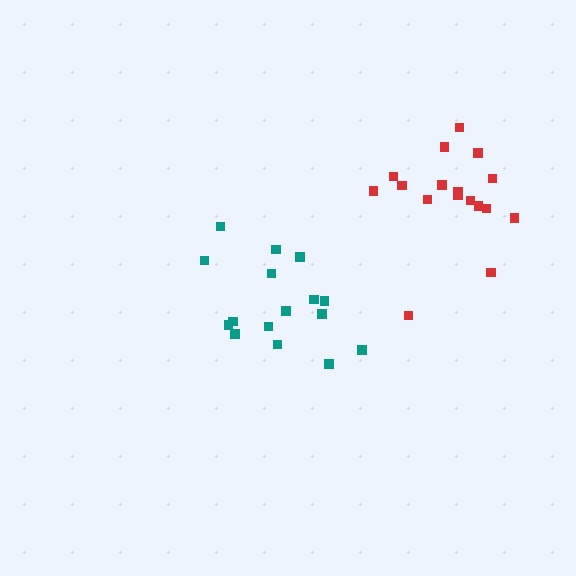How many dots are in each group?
Group 1: 16 dots, Group 2: 17 dots (33 total).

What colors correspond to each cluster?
The clusters are colored: teal, red.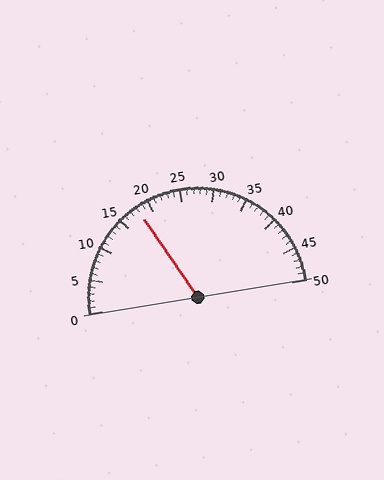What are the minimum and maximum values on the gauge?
The gauge ranges from 0 to 50.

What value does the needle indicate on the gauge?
The needle indicates approximately 18.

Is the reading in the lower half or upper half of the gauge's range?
The reading is in the lower half of the range (0 to 50).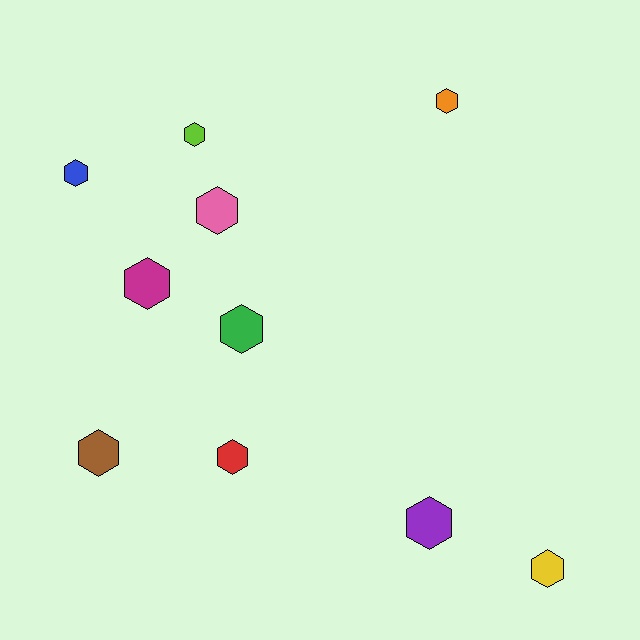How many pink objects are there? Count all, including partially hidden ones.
There is 1 pink object.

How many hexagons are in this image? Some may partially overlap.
There are 10 hexagons.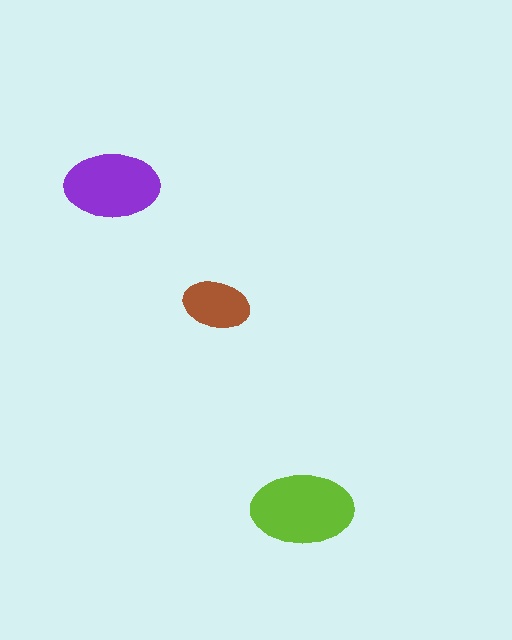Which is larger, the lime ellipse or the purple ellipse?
The lime one.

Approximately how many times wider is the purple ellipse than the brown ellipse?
About 1.5 times wider.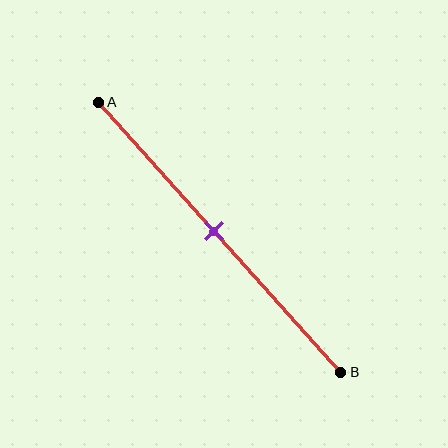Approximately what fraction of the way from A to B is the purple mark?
The purple mark is approximately 50% of the way from A to B.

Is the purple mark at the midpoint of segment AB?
Yes, the mark is approximately at the midpoint.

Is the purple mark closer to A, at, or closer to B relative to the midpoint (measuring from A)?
The purple mark is approximately at the midpoint of segment AB.